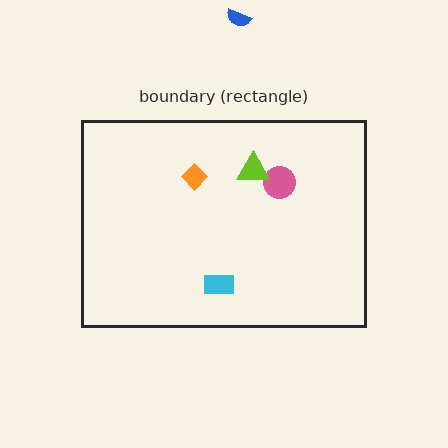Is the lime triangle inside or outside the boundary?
Inside.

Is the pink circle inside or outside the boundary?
Inside.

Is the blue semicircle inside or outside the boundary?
Outside.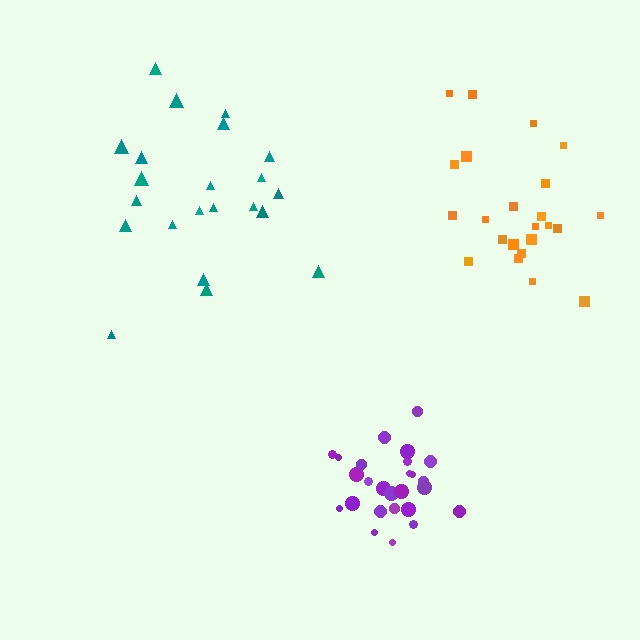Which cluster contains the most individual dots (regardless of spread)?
Purple (28).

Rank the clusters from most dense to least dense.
purple, orange, teal.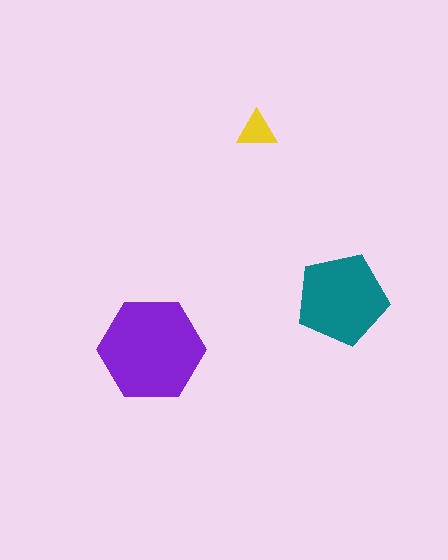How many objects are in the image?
There are 3 objects in the image.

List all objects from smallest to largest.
The yellow triangle, the teal pentagon, the purple hexagon.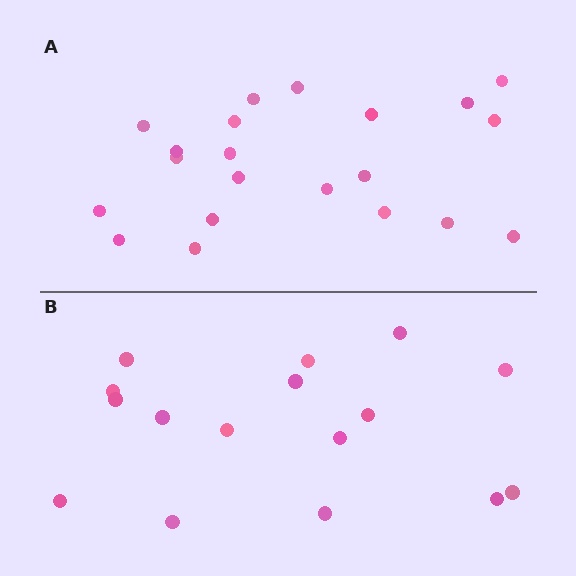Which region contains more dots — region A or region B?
Region A (the top region) has more dots.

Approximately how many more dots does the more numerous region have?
Region A has about 5 more dots than region B.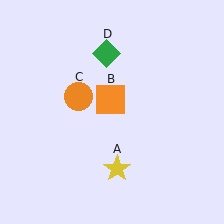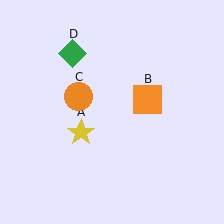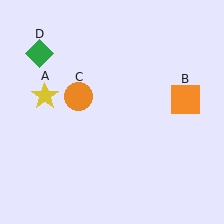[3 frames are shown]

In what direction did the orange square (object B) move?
The orange square (object B) moved right.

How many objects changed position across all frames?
3 objects changed position: yellow star (object A), orange square (object B), green diamond (object D).